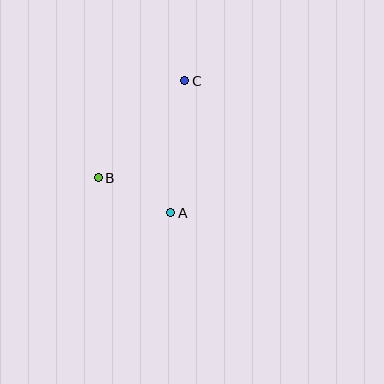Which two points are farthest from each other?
Points A and C are farthest from each other.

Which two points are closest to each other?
Points A and B are closest to each other.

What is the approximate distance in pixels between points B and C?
The distance between B and C is approximately 130 pixels.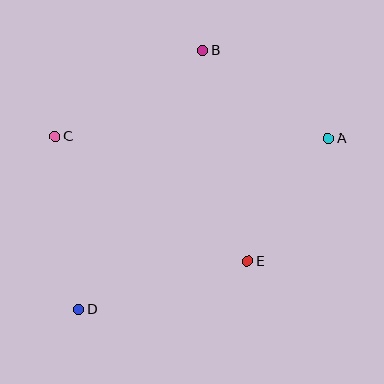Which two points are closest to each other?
Points A and E are closest to each other.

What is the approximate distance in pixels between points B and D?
The distance between B and D is approximately 287 pixels.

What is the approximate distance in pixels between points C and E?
The distance between C and E is approximately 230 pixels.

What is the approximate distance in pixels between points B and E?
The distance between B and E is approximately 216 pixels.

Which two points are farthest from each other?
Points A and D are farthest from each other.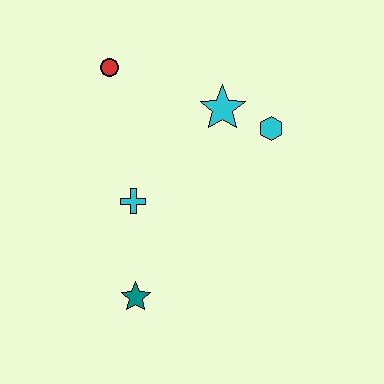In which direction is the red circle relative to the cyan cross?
The red circle is above the cyan cross.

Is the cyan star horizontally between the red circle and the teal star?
No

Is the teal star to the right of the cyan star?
No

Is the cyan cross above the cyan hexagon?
No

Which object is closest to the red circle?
The cyan star is closest to the red circle.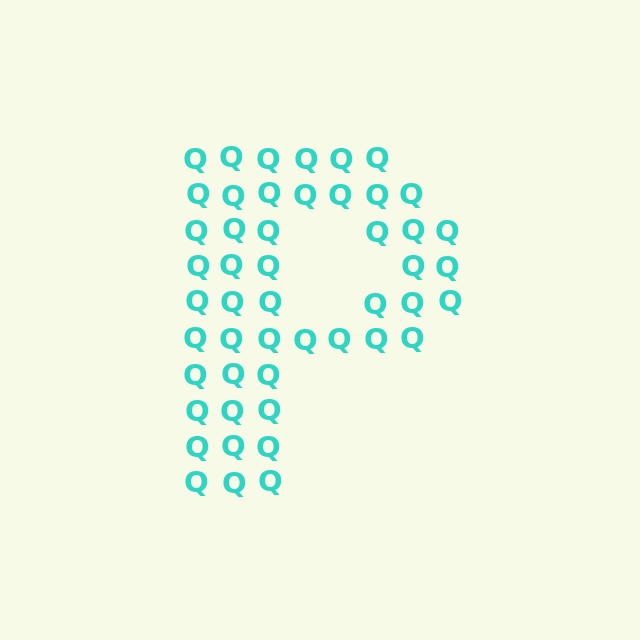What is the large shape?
The large shape is the letter P.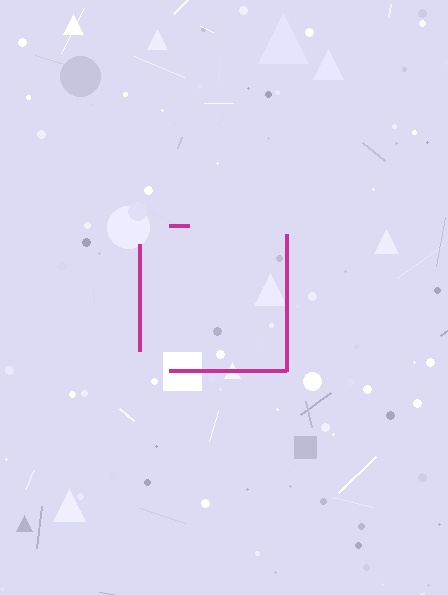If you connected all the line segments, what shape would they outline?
They would outline a square.